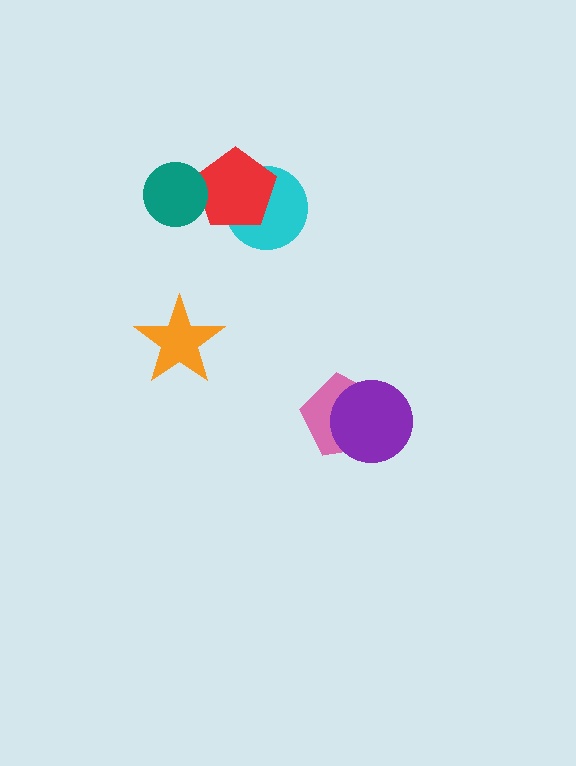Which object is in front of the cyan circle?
The red pentagon is in front of the cyan circle.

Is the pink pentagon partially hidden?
Yes, it is partially covered by another shape.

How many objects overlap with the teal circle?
1 object overlaps with the teal circle.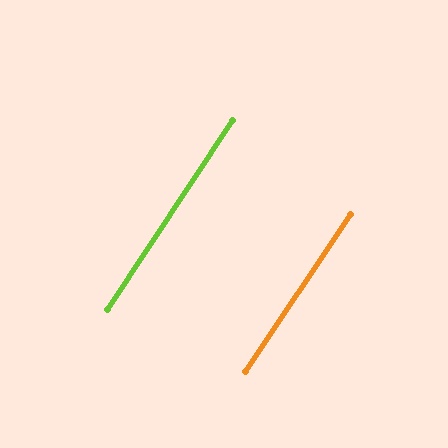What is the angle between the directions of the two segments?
Approximately 0 degrees.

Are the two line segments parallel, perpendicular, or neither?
Parallel — their directions differ by only 0.3°.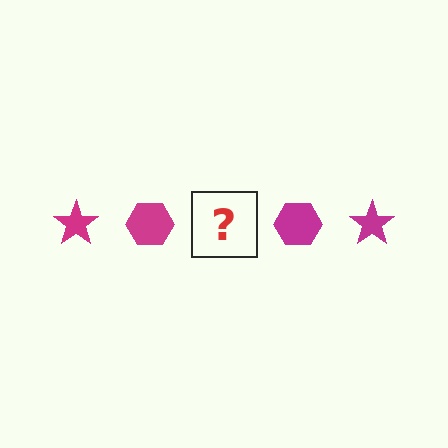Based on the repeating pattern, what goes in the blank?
The blank should be a magenta star.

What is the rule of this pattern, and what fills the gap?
The rule is that the pattern cycles through star, hexagon shapes in magenta. The gap should be filled with a magenta star.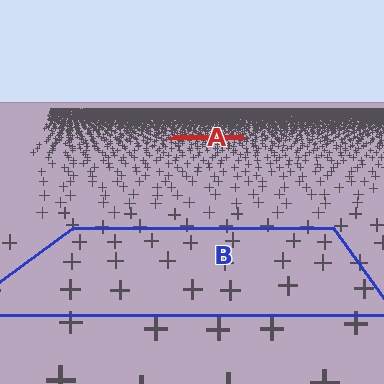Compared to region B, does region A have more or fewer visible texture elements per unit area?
Region A has more texture elements per unit area — they are packed more densely because it is farther away.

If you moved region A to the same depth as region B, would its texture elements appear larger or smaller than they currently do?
They would appear larger. At a closer depth, the same texture elements are projected at a bigger on-screen size.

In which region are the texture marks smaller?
The texture marks are smaller in region A, because it is farther away.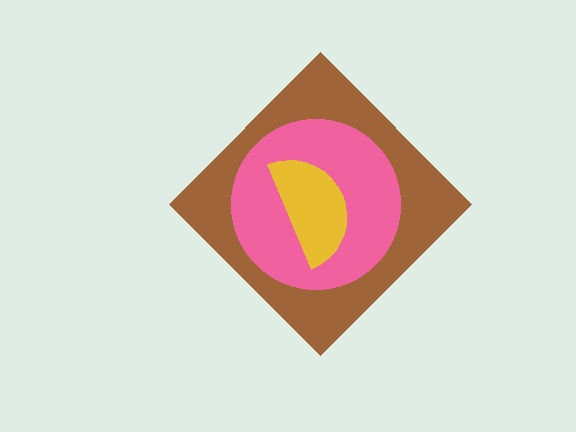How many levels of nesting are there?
3.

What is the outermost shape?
The brown diamond.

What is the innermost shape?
The yellow semicircle.